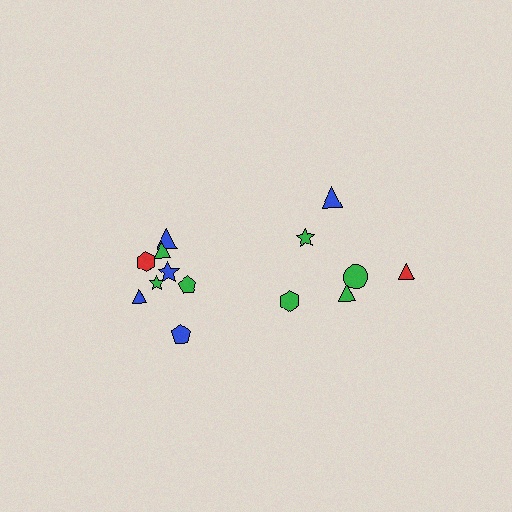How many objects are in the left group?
There are 8 objects.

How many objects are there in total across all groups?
There are 14 objects.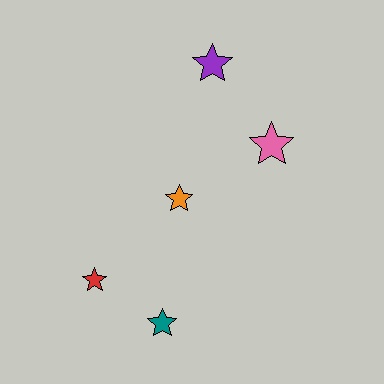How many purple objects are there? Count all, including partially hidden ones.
There is 1 purple object.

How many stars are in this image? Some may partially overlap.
There are 5 stars.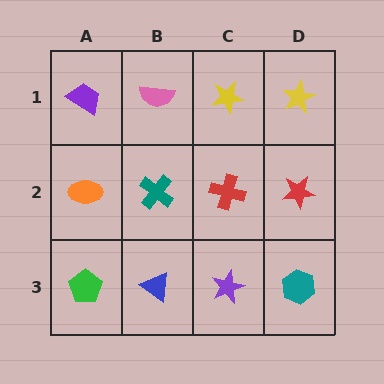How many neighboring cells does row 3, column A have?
2.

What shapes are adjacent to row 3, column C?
A red cross (row 2, column C), a blue triangle (row 3, column B), a teal hexagon (row 3, column D).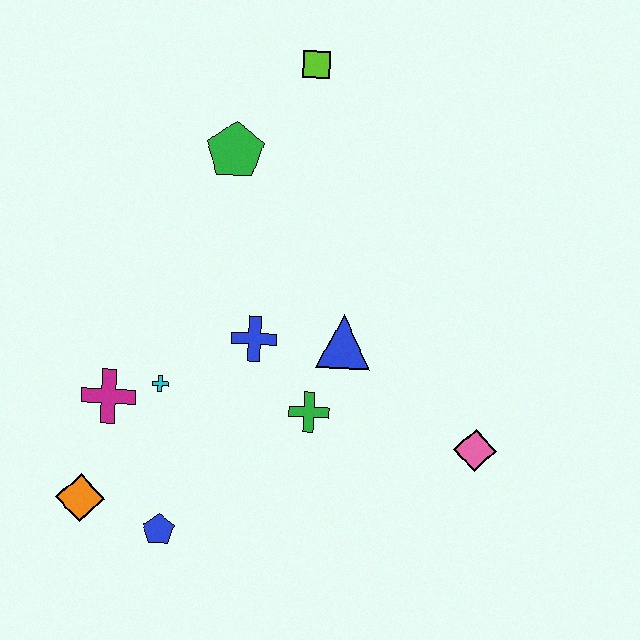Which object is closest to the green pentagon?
The lime square is closest to the green pentagon.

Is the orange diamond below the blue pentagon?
No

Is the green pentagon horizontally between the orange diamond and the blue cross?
Yes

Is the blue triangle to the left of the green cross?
No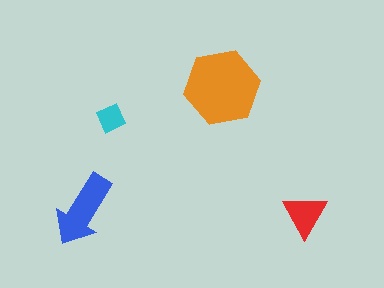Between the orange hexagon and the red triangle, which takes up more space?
The orange hexagon.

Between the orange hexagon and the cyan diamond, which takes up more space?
The orange hexagon.